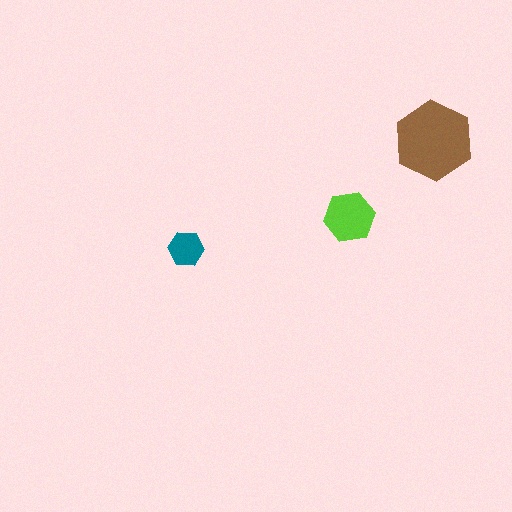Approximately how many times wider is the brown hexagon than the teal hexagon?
About 2 times wider.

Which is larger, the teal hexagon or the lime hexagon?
The lime one.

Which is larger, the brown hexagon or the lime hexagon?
The brown one.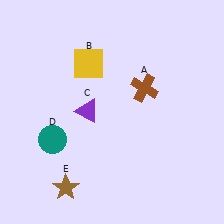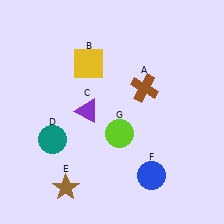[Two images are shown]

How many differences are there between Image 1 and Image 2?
There are 2 differences between the two images.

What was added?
A blue circle (F), a lime circle (G) were added in Image 2.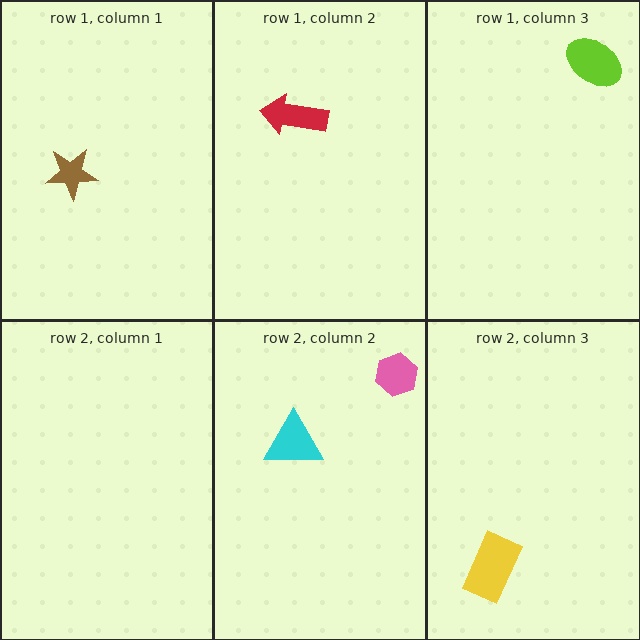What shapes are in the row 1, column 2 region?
The red arrow.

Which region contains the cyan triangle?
The row 2, column 2 region.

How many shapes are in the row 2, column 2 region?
2.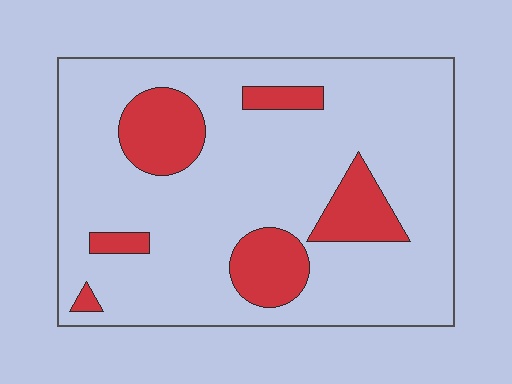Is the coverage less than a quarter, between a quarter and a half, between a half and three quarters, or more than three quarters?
Less than a quarter.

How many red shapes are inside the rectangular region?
6.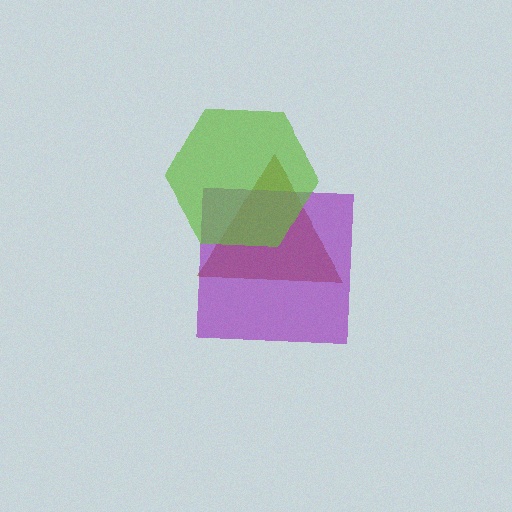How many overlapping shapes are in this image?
There are 3 overlapping shapes in the image.